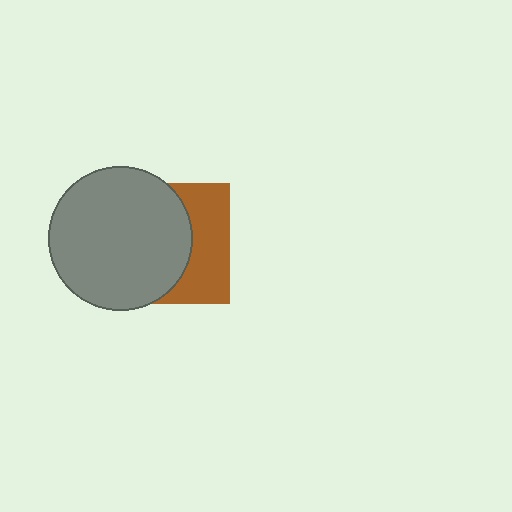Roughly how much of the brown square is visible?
A small part of it is visible (roughly 39%).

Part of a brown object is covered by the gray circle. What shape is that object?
It is a square.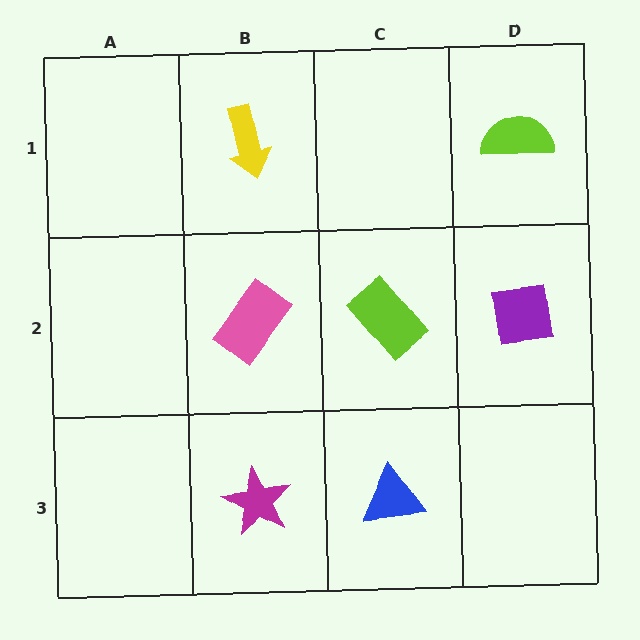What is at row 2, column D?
A purple square.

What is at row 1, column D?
A lime semicircle.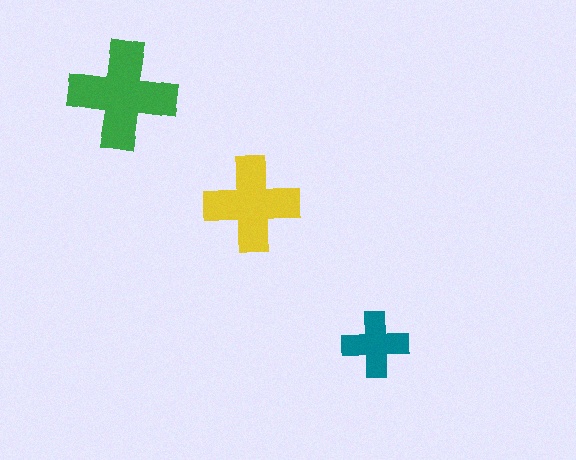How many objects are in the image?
There are 3 objects in the image.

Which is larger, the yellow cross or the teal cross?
The yellow one.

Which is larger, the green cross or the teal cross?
The green one.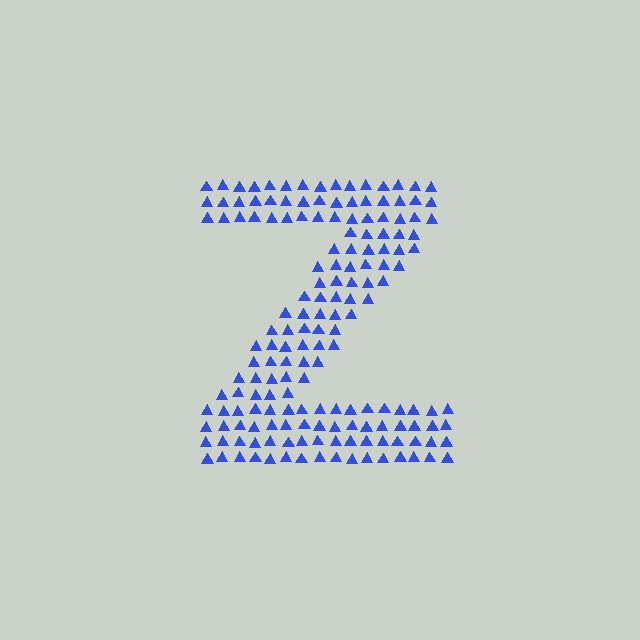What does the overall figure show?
The overall figure shows the letter Z.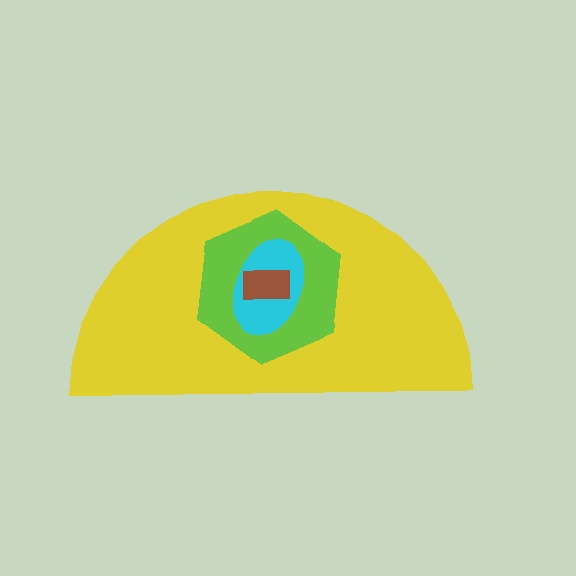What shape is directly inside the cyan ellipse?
The brown rectangle.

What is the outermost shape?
The yellow semicircle.